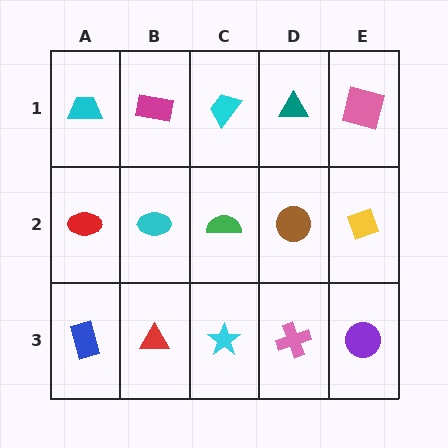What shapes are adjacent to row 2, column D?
A teal triangle (row 1, column D), a pink cross (row 3, column D), a green semicircle (row 2, column C), a yellow diamond (row 2, column E).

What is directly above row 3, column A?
A red ellipse.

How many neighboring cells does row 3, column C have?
3.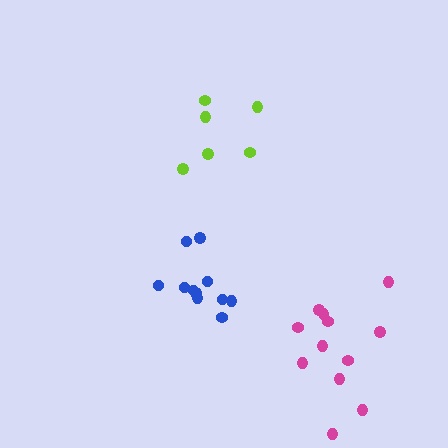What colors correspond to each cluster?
The clusters are colored: blue, lime, magenta.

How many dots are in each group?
Group 1: 11 dots, Group 2: 6 dots, Group 3: 12 dots (29 total).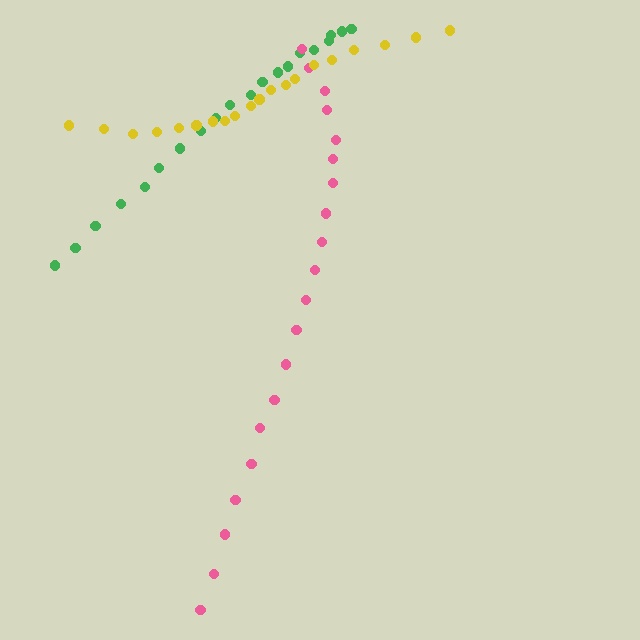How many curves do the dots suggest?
There are 3 distinct paths.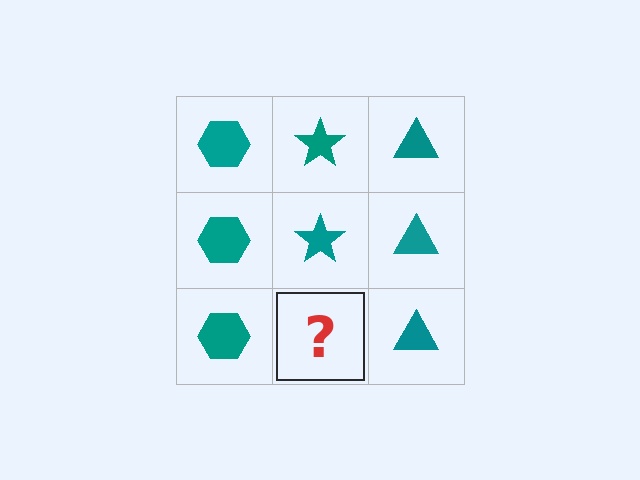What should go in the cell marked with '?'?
The missing cell should contain a teal star.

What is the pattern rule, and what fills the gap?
The rule is that each column has a consistent shape. The gap should be filled with a teal star.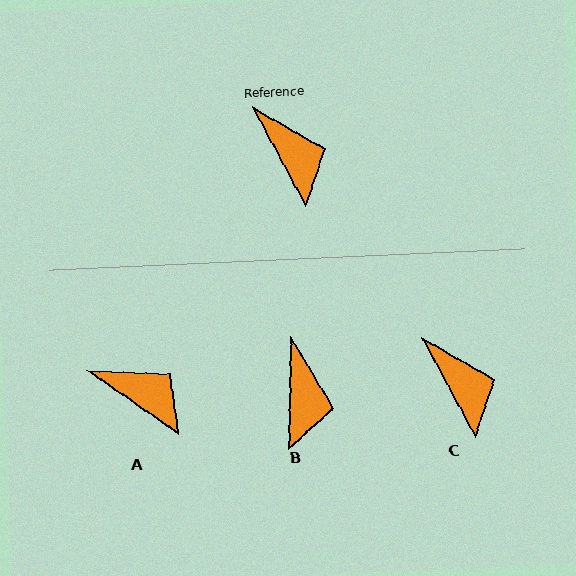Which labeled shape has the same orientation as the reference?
C.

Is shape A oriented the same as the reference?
No, it is off by about 27 degrees.